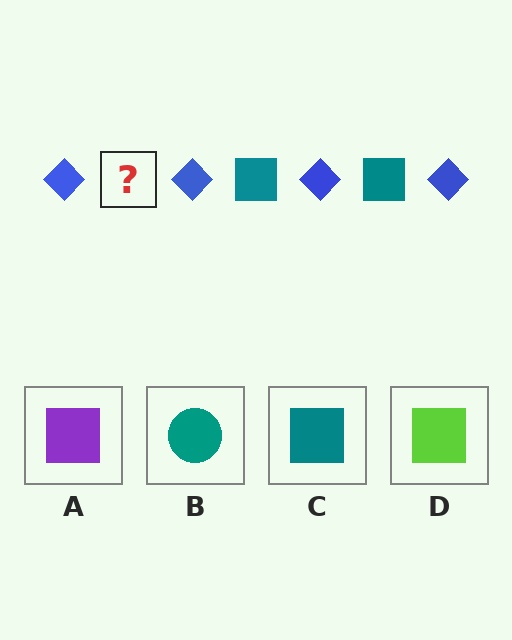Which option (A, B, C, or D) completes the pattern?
C.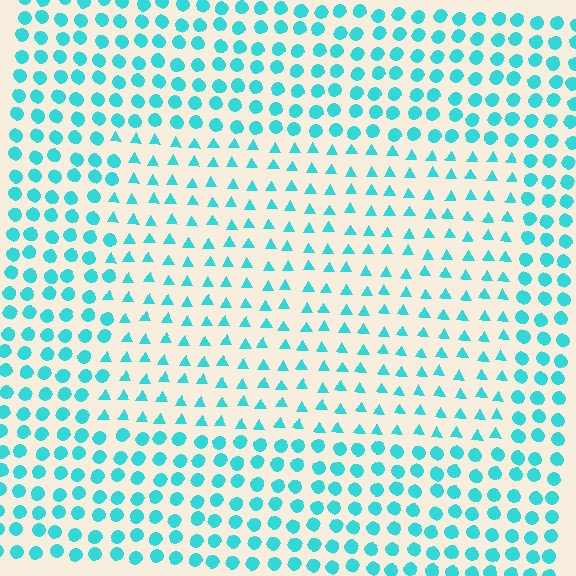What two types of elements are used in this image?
The image uses triangles inside the rectangle region and circles outside it.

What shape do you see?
I see a rectangle.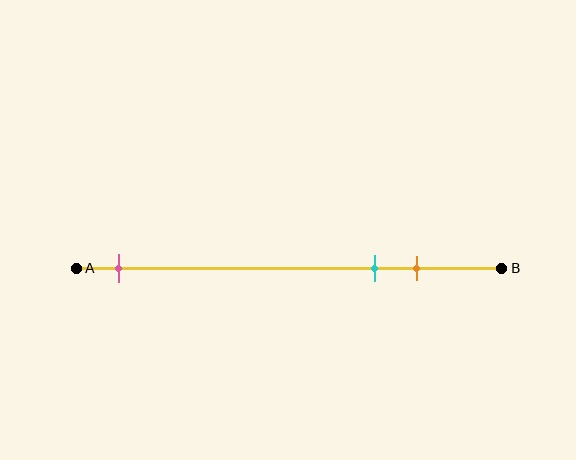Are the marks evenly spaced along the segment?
No, the marks are not evenly spaced.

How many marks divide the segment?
There are 3 marks dividing the segment.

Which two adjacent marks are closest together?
The cyan and orange marks are the closest adjacent pair.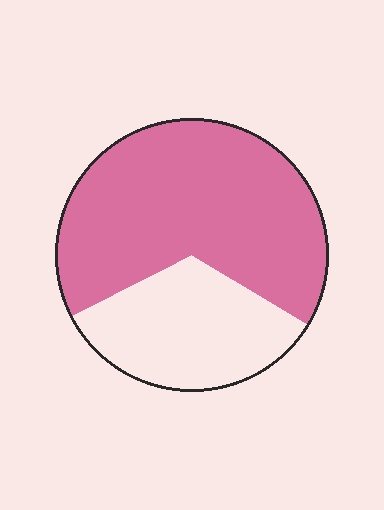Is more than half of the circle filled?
Yes.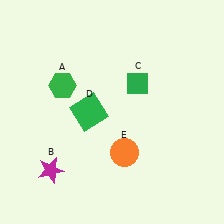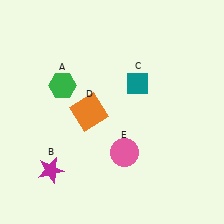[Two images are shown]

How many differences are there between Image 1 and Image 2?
There are 3 differences between the two images.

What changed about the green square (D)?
In Image 1, D is green. In Image 2, it changed to orange.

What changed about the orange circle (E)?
In Image 1, E is orange. In Image 2, it changed to pink.